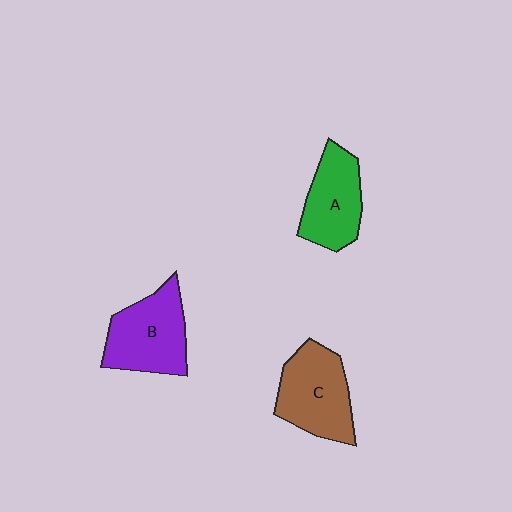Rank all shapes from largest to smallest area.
From largest to smallest: B (purple), C (brown), A (green).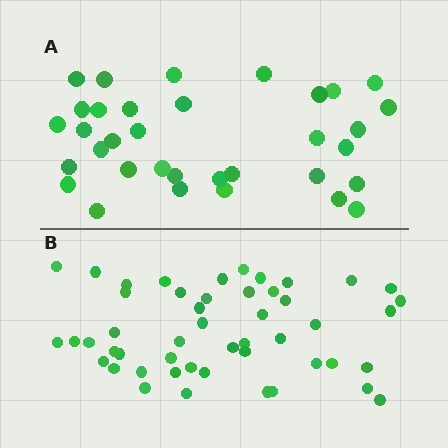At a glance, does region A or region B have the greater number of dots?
Region B (the bottom region) has more dots.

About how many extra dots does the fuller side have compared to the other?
Region B has approximately 15 more dots than region A.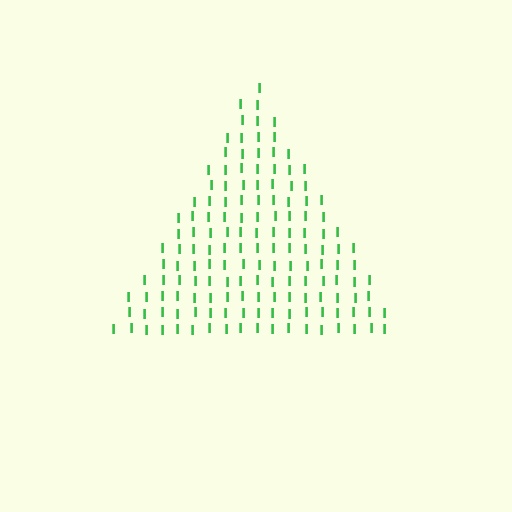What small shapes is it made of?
It is made of small letter I's.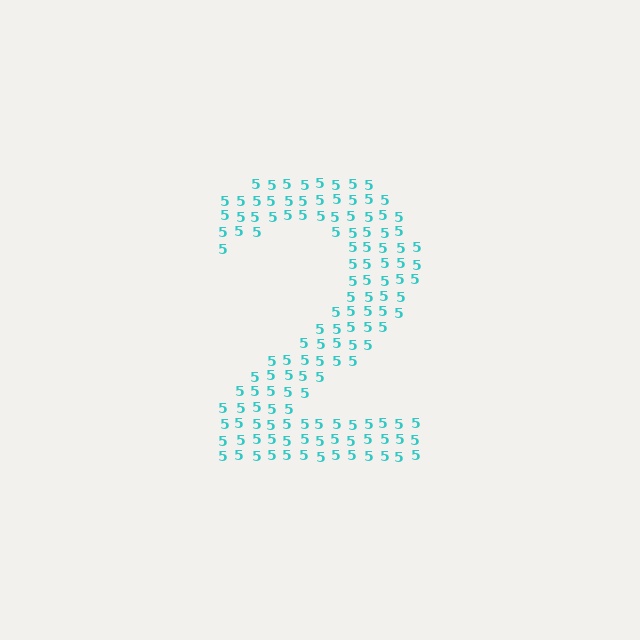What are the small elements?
The small elements are digit 5's.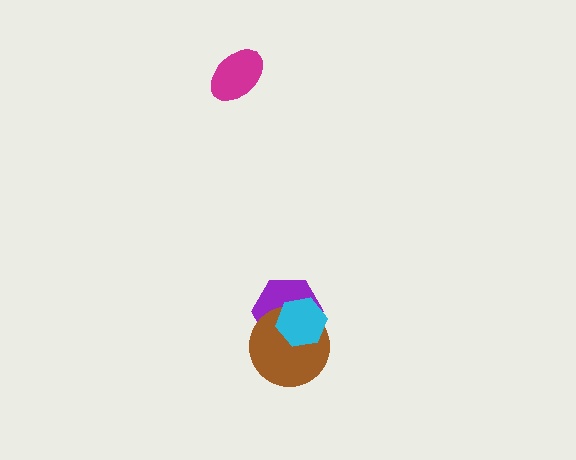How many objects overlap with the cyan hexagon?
2 objects overlap with the cyan hexagon.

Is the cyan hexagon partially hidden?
No, no other shape covers it.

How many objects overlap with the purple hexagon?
2 objects overlap with the purple hexagon.